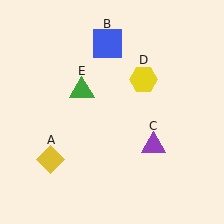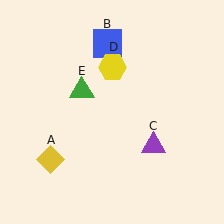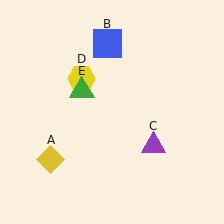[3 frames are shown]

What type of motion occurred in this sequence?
The yellow hexagon (object D) rotated counterclockwise around the center of the scene.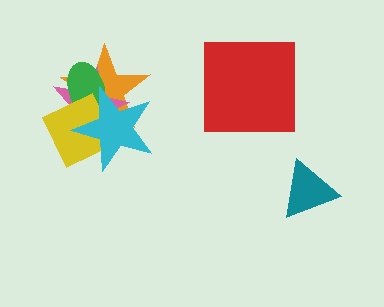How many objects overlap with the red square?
0 objects overlap with the red square.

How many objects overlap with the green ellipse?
4 objects overlap with the green ellipse.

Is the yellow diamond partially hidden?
Yes, it is partially covered by another shape.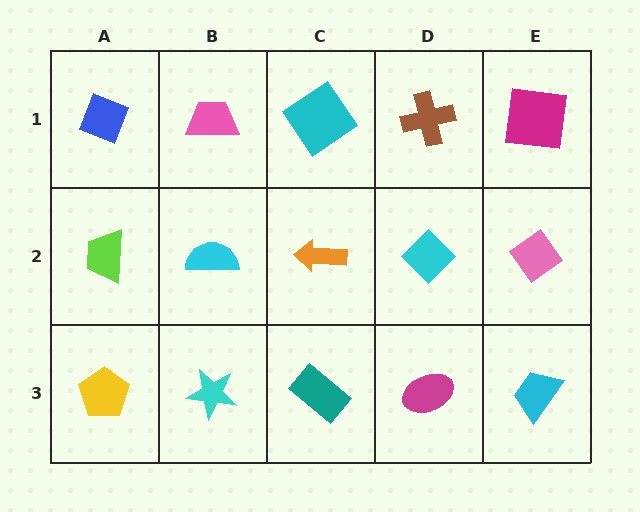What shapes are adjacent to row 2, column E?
A magenta square (row 1, column E), a cyan trapezoid (row 3, column E), a cyan diamond (row 2, column D).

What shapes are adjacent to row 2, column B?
A pink trapezoid (row 1, column B), a cyan star (row 3, column B), a lime trapezoid (row 2, column A), an orange arrow (row 2, column C).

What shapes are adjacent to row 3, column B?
A cyan semicircle (row 2, column B), a yellow pentagon (row 3, column A), a teal rectangle (row 3, column C).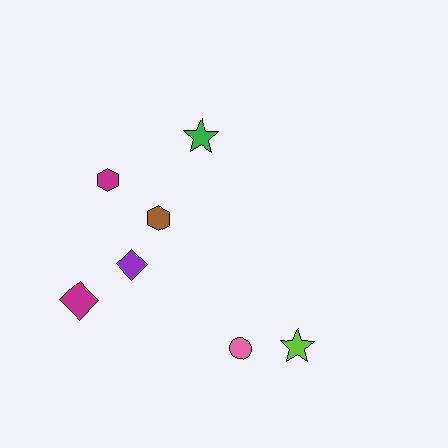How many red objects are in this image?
There are no red objects.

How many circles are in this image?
There is 1 circle.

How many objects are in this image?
There are 7 objects.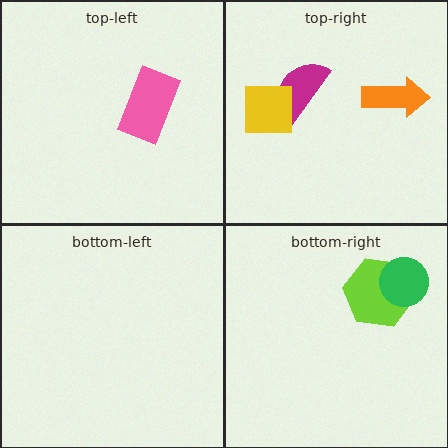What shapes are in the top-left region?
The pink rectangle.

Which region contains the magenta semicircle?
The top-right region.